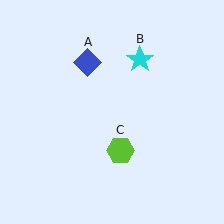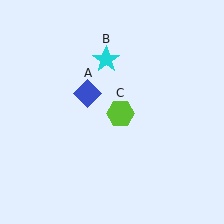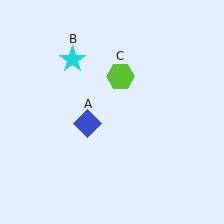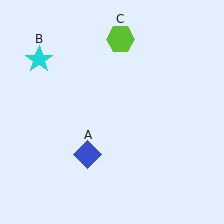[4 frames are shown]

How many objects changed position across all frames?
3 objects changed position: blue diamond (object A), cyan star (object B), lime hexagon (object C).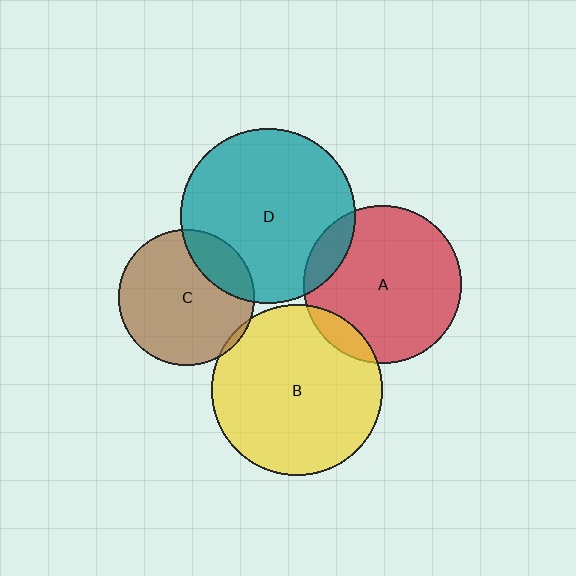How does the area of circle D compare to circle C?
Approximately 1.7 times.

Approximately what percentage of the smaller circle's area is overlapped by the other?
Approximately 10%.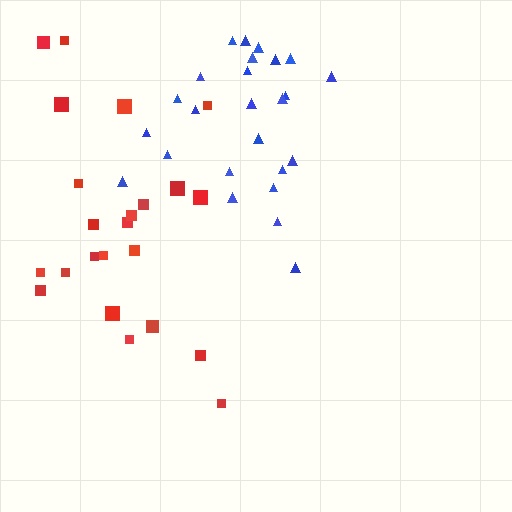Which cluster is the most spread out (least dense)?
Red.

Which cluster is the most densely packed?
Blue.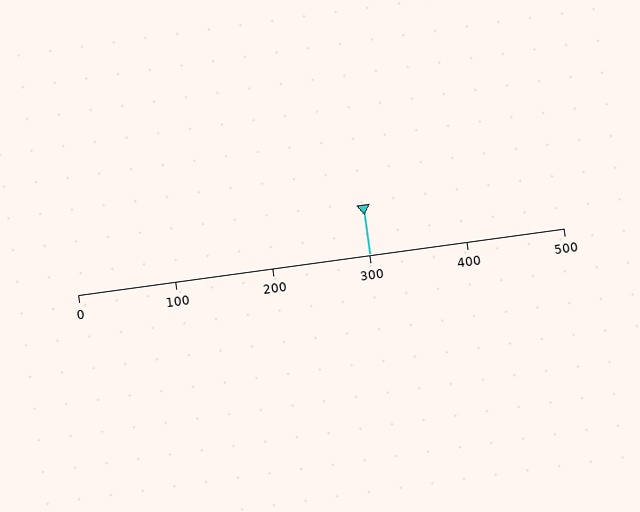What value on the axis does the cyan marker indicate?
The marker indicates approximately 300.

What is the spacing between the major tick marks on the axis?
The major ticks are spaced 100 apart.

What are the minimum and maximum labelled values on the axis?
The axis runs from 0 to 500.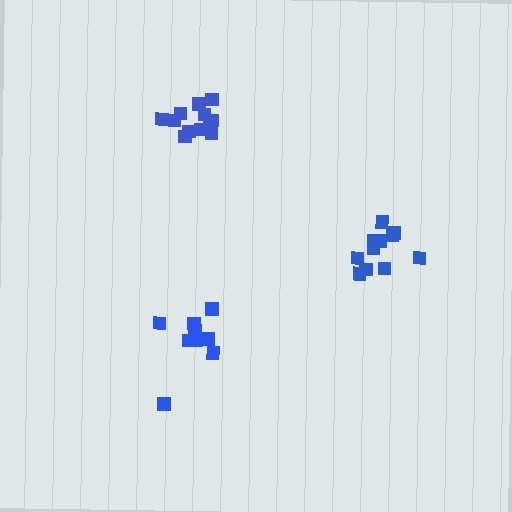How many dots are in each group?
Group 1: 12 dots, Group 2: 9 dots, Group 3: 11 dots (32 total).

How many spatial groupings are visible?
There are 3 spatial groupings.